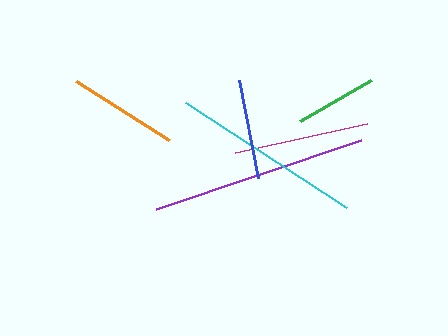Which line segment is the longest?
The purple line is the longest at approximately 217 pixels.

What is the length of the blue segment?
The blue segment is approximately 99 pixels long.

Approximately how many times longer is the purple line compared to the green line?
The purple line is approximately 2.6 times the length of the green line.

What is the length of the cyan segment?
The cyan segment is approximately 193 pixels long.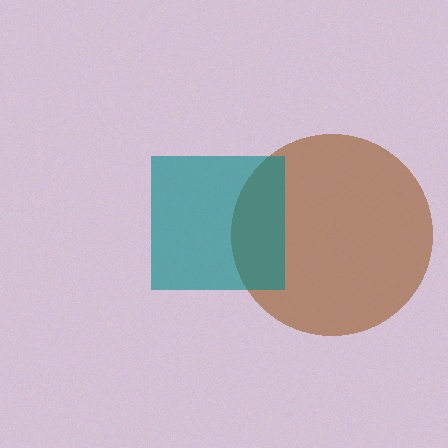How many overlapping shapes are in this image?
There are 2 overlapping shapes in the image.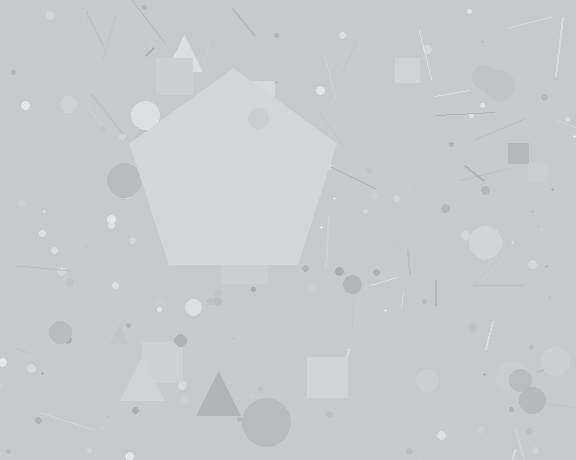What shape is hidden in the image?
A pentagon is hidden in the image.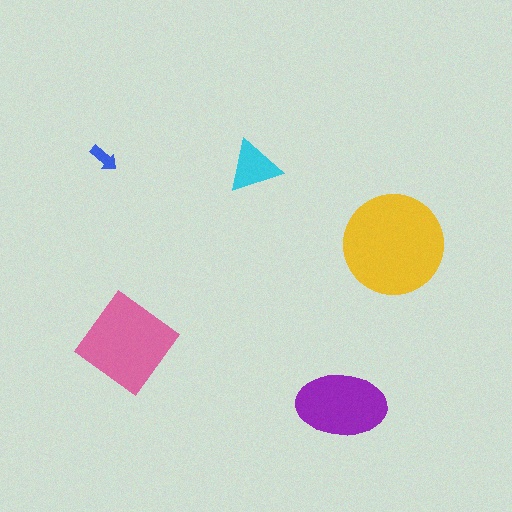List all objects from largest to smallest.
The yellow circle, the pink diamond, the purple ellipse, the cyan triangle, the blue arrow.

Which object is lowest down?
The purple ellipse is bottommost.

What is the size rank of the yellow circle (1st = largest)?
1st.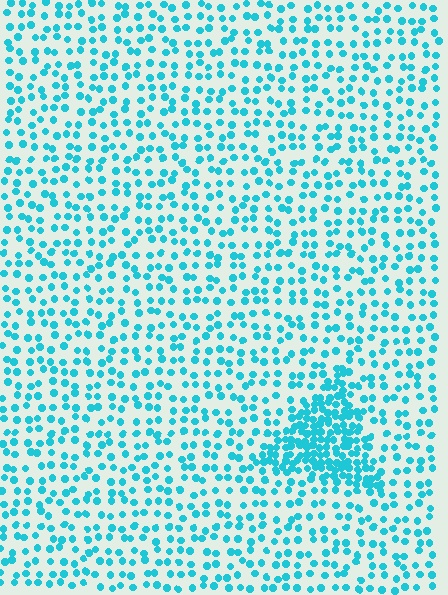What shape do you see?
I see a triangle.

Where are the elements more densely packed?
The elements are more densely packed inside the triangle boundary.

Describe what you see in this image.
The image contains small cyan elements arranged at two different densities. A triangle-shaped region is visible where the elements are more densely packed than the surrounding area.